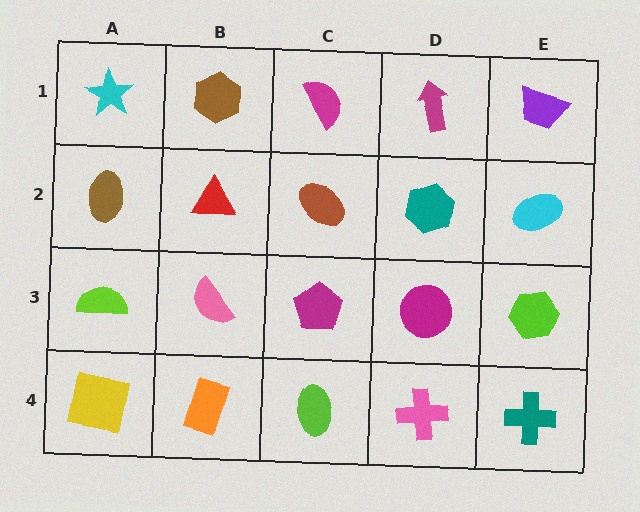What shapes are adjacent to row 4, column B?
A pink semicircle (row 3, column B), a yellow square (row 4, column A), a lime ellipse (row 4, column C).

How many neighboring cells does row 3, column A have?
3.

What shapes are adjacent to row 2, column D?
A magenta arrow (row 1, column D), a magenta circle (row 3, column D), a brown ellipse (row 2, column C), a cyan ellipse (row 2, column E).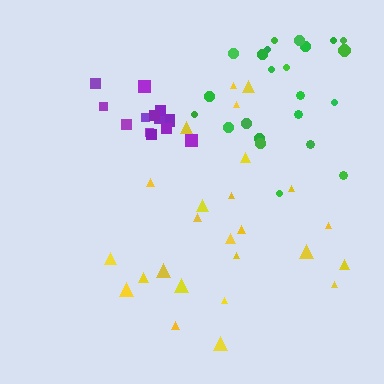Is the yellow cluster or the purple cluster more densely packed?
Purple.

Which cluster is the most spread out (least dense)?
Yellow.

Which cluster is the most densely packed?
Purple.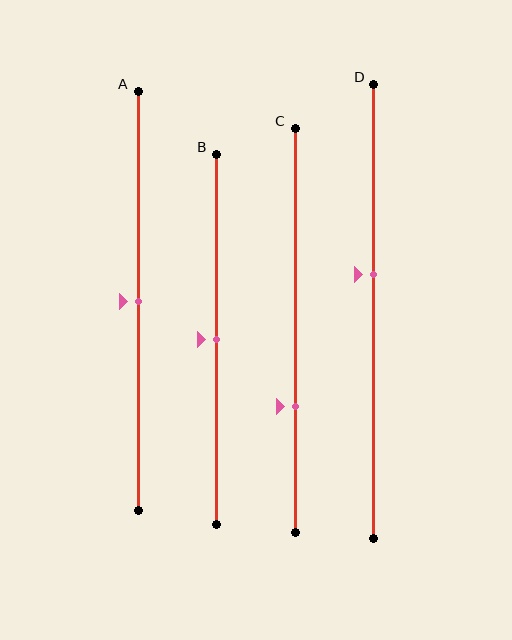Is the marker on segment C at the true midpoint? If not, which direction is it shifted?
No, the marker on segment C is shifted downward by about 19% of the segment length.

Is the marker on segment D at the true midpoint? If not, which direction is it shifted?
No, the marker on segment D is shifted upward by about 8% of the segment length.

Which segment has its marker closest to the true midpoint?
Segment A has its marker closest to the true midpoint.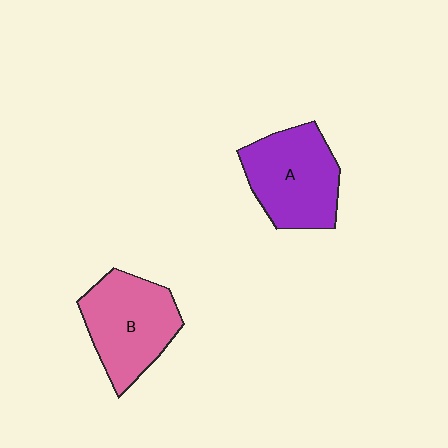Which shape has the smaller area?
Shape A (purple).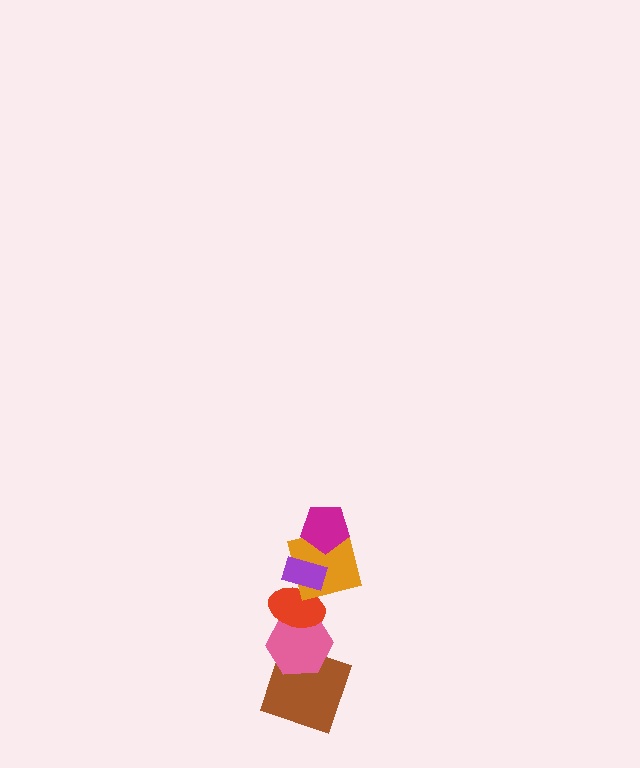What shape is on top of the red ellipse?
The orange square is on top of the red ellipse.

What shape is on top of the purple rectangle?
The magenta pentagon is on top of the purple rectangle.